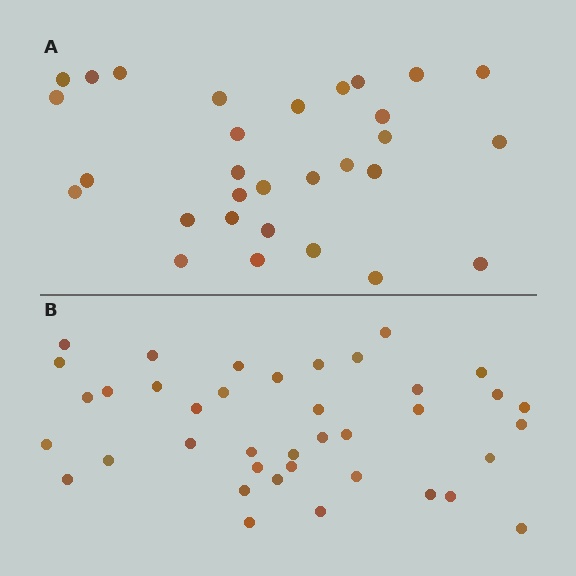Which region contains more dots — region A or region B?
Region B (the bottom region) has more dots.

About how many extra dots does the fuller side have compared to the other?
Region B has roughly 8 or so more dots than region A.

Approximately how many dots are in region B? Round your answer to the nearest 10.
About 40 dots. (The exact count is 39, which rounds to 40.)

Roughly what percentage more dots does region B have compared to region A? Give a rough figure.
About 30% more.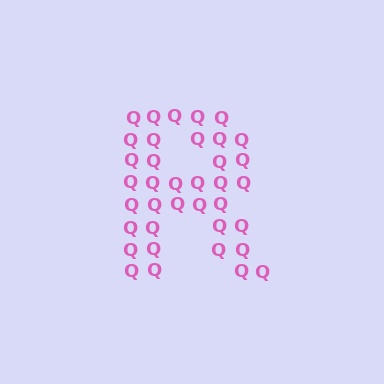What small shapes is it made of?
It is made of small letter Q's.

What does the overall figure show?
The overall figure shows the letter R.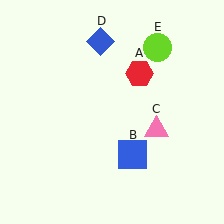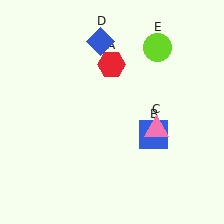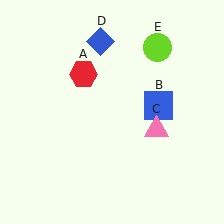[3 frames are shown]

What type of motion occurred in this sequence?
The red hexagon (object A), blue square (object B) rotated counterclockwise around the center of the scene.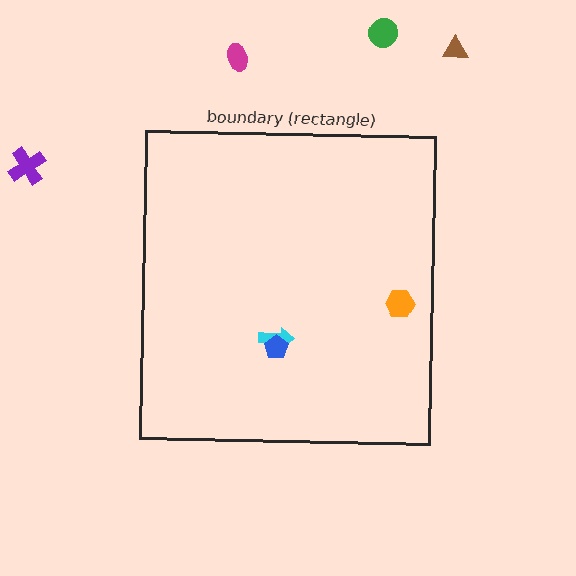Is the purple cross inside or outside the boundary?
Outside.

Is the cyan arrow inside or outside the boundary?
Inside.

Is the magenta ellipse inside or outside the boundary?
Outside.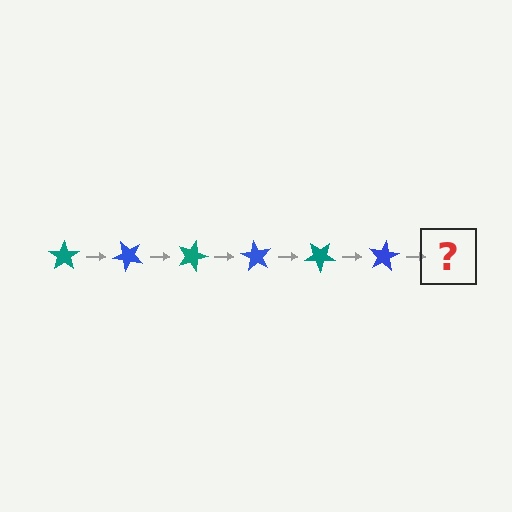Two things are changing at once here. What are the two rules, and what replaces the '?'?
The two rules are that it rotates 45 degrees each step and the color cycles through teal and blue. The '?' should be a teal star, rotated 270 degrees from the start.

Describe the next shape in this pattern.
It should be a teal star, rotated 270 degrees from the start.